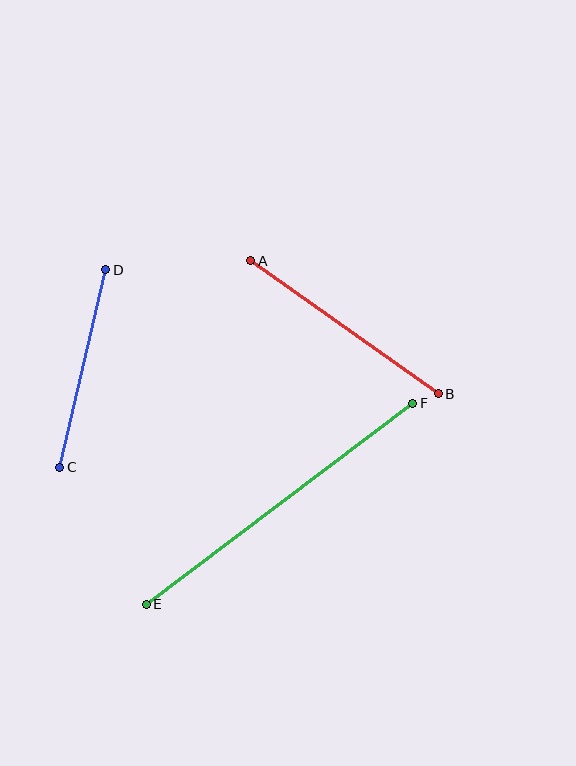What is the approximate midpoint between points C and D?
The midpoint is at approximately (83, 368) pixels.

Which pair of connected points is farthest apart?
Points E and F are farthest apart.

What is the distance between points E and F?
The distance is approximately 334 pixels.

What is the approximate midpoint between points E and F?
The midpoint is at approximately (280, 504) pixels.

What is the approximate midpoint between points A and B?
The midpoint is at approximately (345, 327) pixels.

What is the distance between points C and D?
The distance is approximately 203 pixels.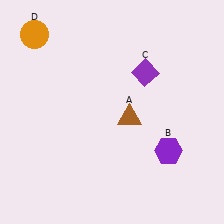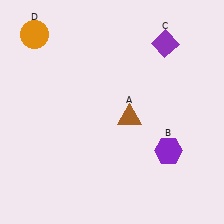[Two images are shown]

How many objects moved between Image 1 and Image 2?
1 object moved between the two images.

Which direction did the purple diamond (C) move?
The purple diamond (C) moved up.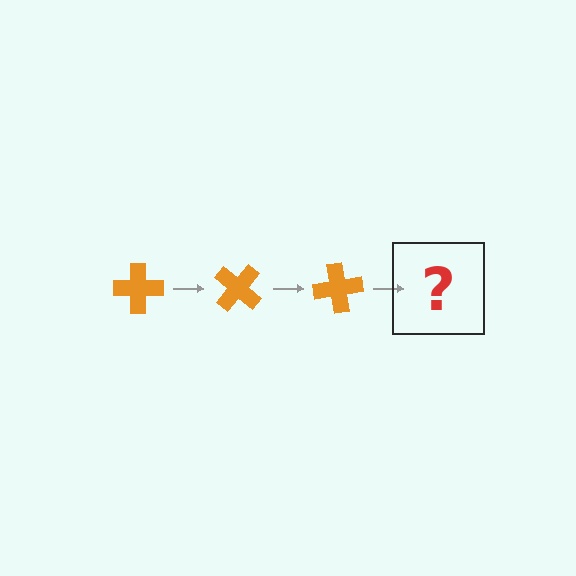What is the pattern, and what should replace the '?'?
The pattern is that the cross rotates 40 degrees each step. The '?' should be an orange cross rotated 120 degrees.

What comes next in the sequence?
The next element should be an orange cross rotated 120 degrees.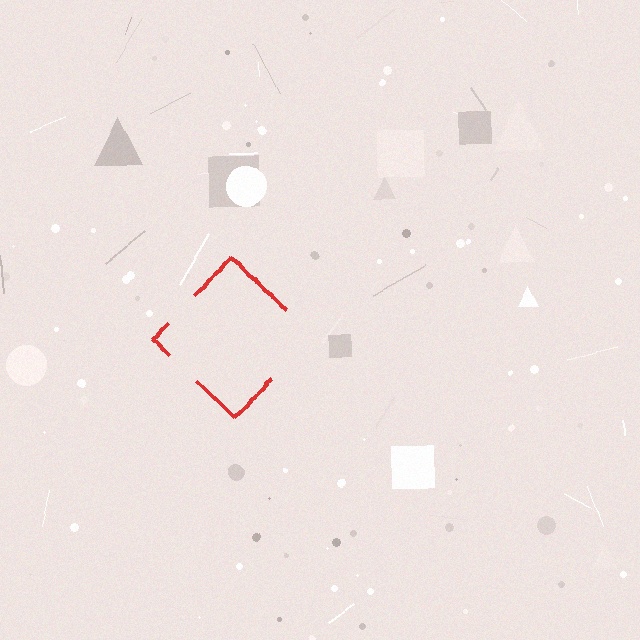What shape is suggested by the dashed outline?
The dashed outline suggests a diamond.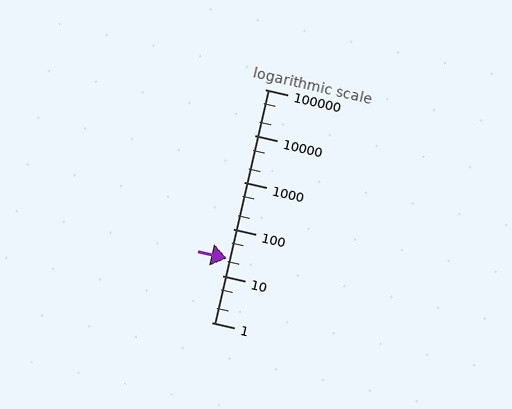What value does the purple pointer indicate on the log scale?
The pointer indicates approximately 23.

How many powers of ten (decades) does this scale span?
The scale spans 5 decades, from 1 to 100000.